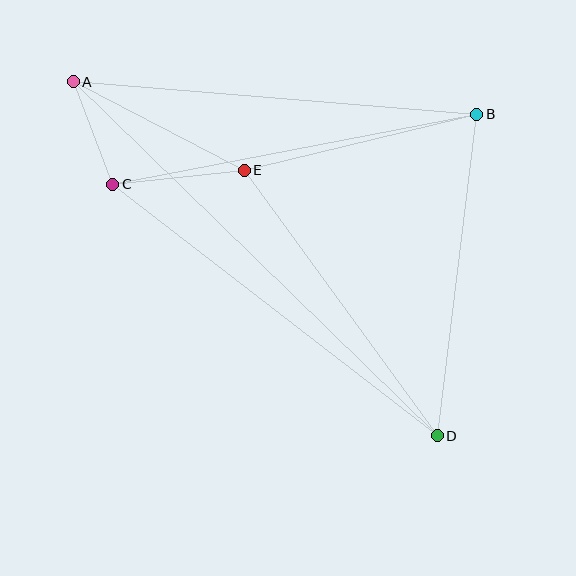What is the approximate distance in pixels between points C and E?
The distance between C and E is approximately 132 pixels.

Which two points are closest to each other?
Points A and C are closest to each other.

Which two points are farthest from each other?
Points A and D are farthest from each other.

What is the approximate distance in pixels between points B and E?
The distance between B and E is approximately 239 pixels.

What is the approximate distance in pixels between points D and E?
The distance between D and E is approximately 328 pixels.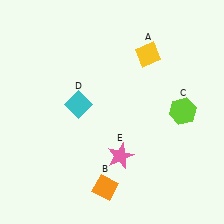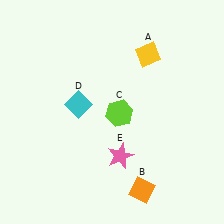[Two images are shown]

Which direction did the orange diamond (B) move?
The orange diamond (B) moved right.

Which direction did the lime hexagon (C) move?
The lime hexagon (C) moved left.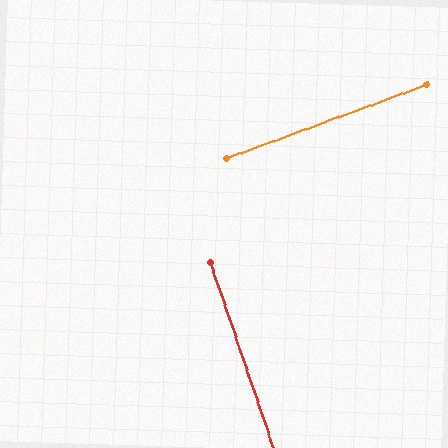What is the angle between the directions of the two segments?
Approximately 88 degrees.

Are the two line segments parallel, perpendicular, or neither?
Perpendicular — they meet at approximately 88°.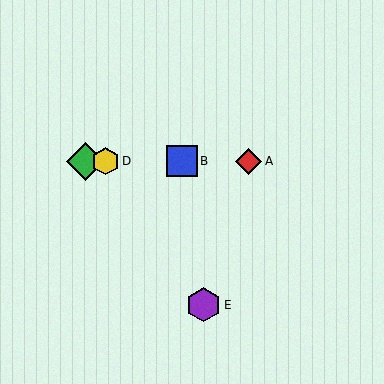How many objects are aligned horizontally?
4 objects (A, B, C, D) are aligned horizontally.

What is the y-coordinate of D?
Object D is at y≈161.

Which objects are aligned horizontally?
Objects A, B, C, D are aligned horizontally.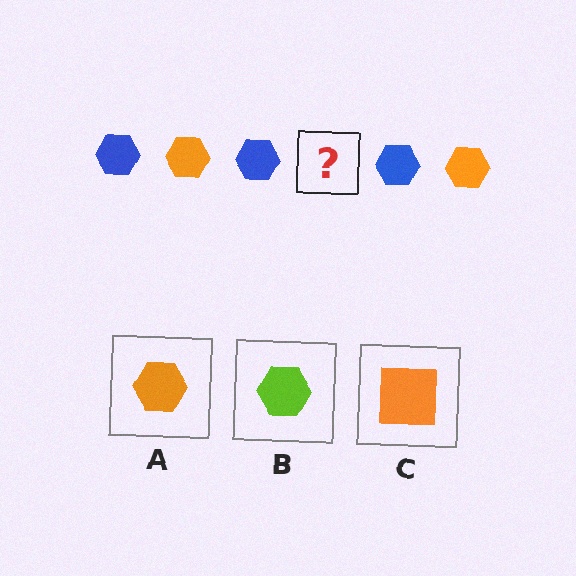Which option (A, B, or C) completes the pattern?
A.